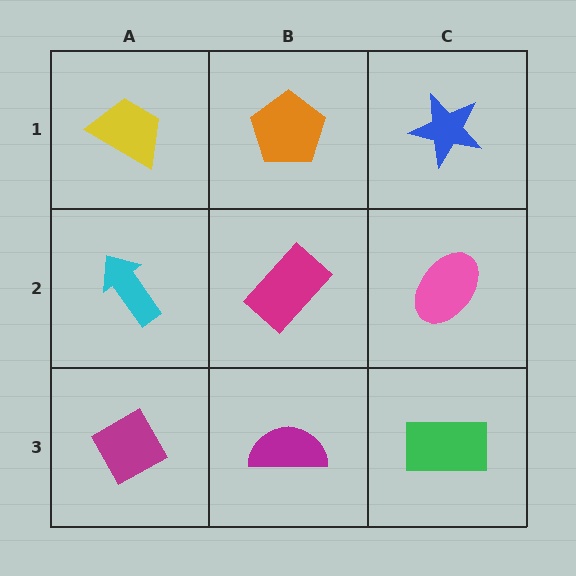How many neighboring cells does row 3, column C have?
2.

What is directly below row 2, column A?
A magenta diamond.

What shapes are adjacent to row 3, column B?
A magenta rectangle (row 2, column B), a magenta diamond (row 3, column A), a green rectangle (row 3, column C).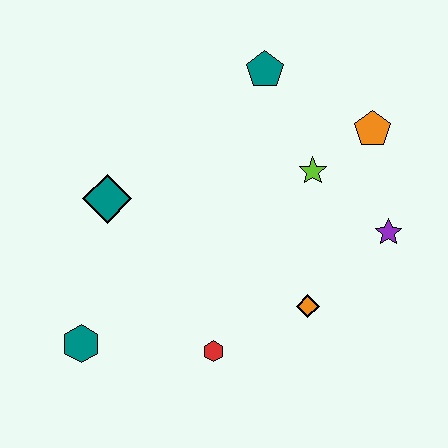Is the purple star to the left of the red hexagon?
No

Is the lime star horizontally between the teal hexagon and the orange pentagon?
Yes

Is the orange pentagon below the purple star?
No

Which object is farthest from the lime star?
The teal hexagon is farthest from the lime star.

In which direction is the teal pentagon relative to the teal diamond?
The teal pentagon is to the right of the teal diamond.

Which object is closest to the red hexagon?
The orange diamond is closest to the red hexagon.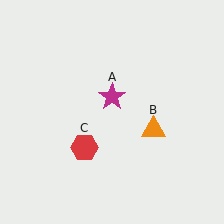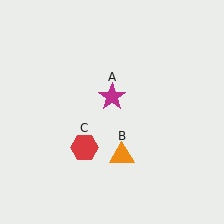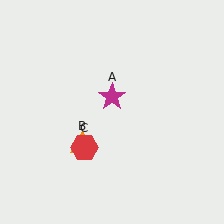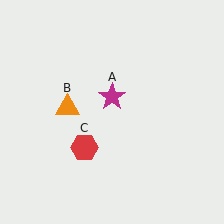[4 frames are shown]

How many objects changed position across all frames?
1 object changed position: orange triangle (object B).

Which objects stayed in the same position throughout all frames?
Magenta star (object A) and red hexagon (object C) remained stationary.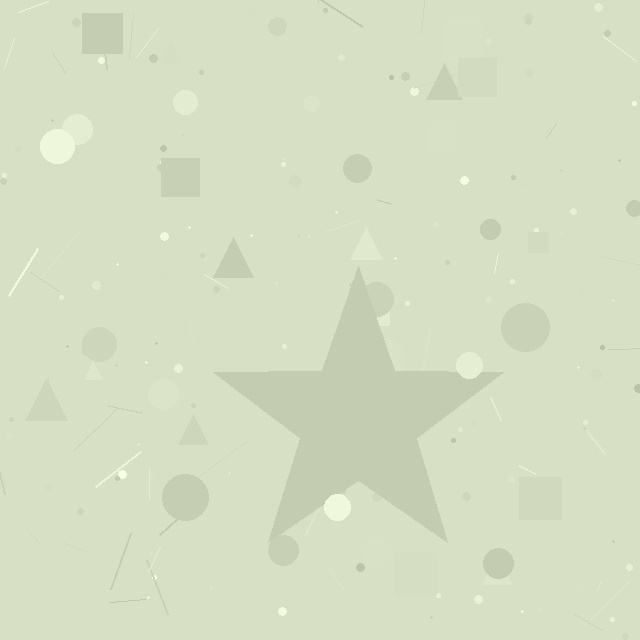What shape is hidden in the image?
A star is hidden in the image.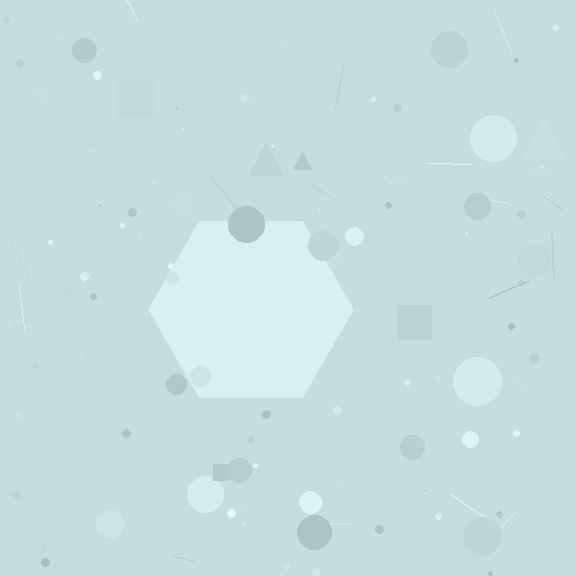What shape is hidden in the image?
A hexagon is hidden in the image.